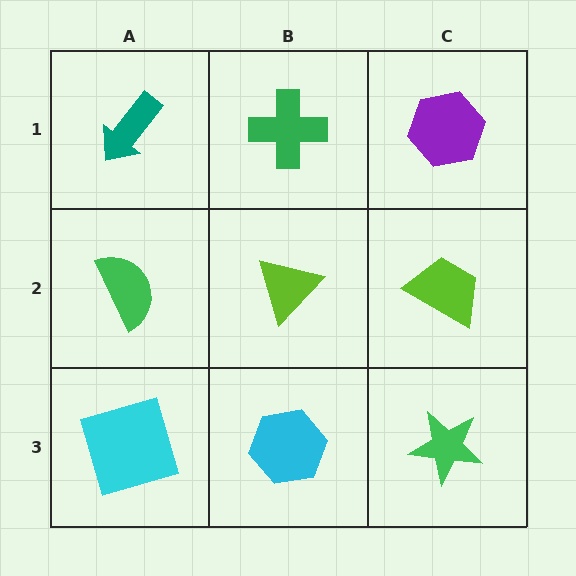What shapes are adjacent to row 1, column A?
A green semicircle (row 2, column A), a green cross (row 1, column B).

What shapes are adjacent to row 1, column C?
A lime trapezoid (row 2, column C), a green cross (row 1, column B).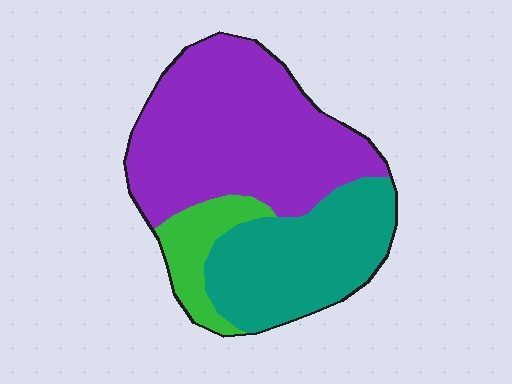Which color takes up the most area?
Purple, at roughly 55%.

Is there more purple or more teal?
Purple.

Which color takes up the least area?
Green, at roughly 10%.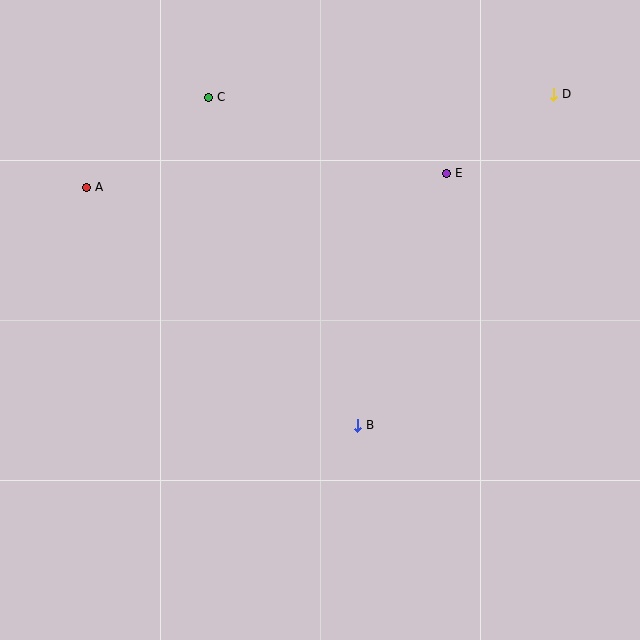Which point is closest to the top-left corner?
Point A is closest to the top-left corner.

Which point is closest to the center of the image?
Point B at (358, 425) is closest to the center.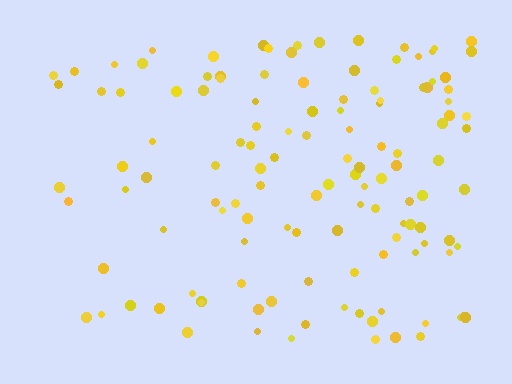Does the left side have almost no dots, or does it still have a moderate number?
Still a moderate number, just noticeably fewer than the right.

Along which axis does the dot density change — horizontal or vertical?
Horizontal.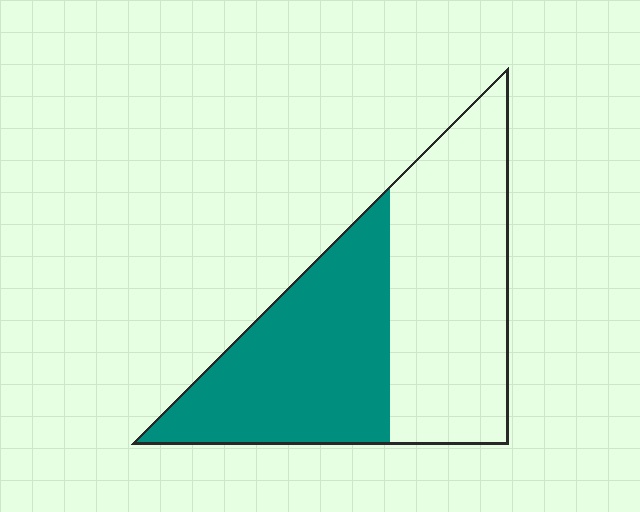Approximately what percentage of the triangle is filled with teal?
Approximately 45%.